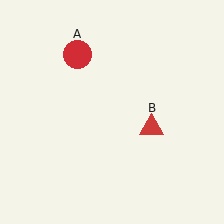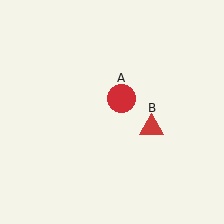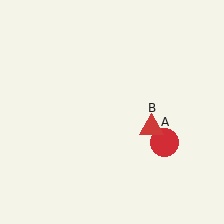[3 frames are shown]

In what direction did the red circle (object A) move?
The red circle (object A) moved down and to the right.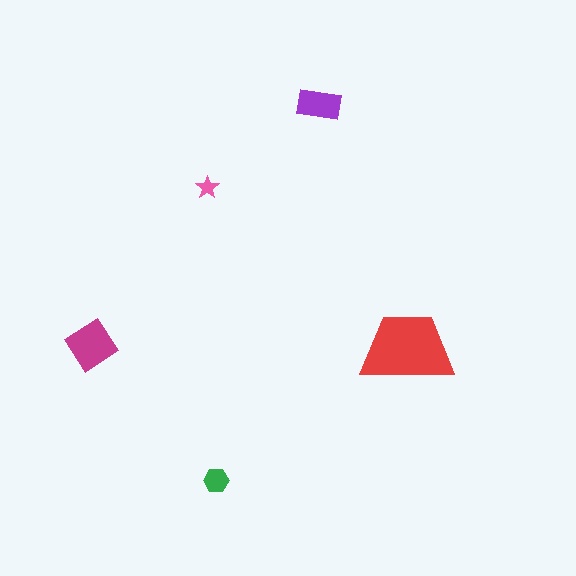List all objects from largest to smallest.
The red trapezoid, the magenta diamond, the purple rectangle, the green hexagon, the pink star.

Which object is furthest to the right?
The red trapezoid is rightmost.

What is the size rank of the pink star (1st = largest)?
5th.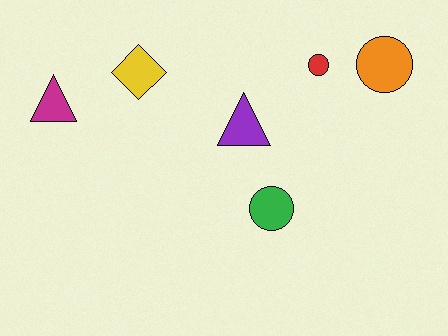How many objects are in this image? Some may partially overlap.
There are 6 objects.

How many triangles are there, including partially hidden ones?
There are 2 triangles.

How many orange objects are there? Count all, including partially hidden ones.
There is 1 orange object.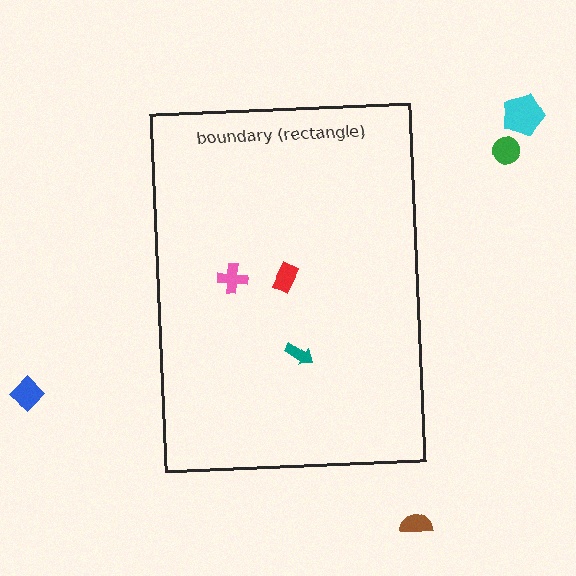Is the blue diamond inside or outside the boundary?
Outside.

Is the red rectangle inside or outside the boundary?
Inside.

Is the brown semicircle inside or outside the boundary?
Outside.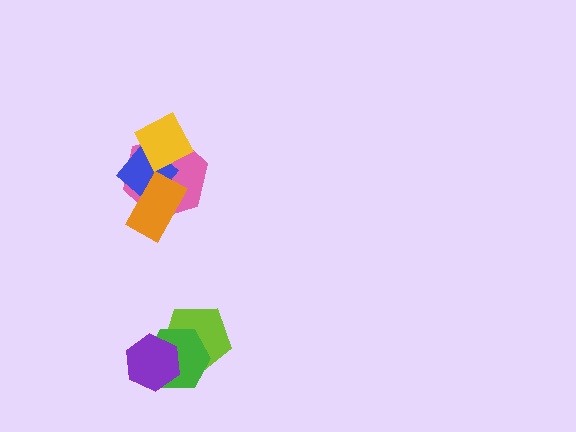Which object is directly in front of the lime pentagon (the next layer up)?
The green hexagon is directly in front of the lime pentagon.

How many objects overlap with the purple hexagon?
2 objects overlap with the purple hexagon.